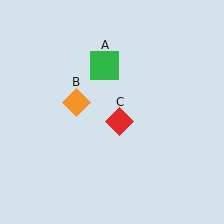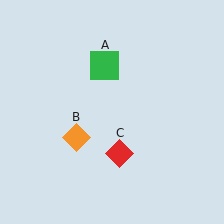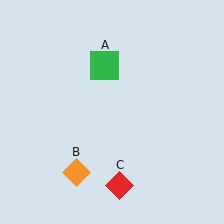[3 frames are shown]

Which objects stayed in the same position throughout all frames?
Green square (object A) remained stationary.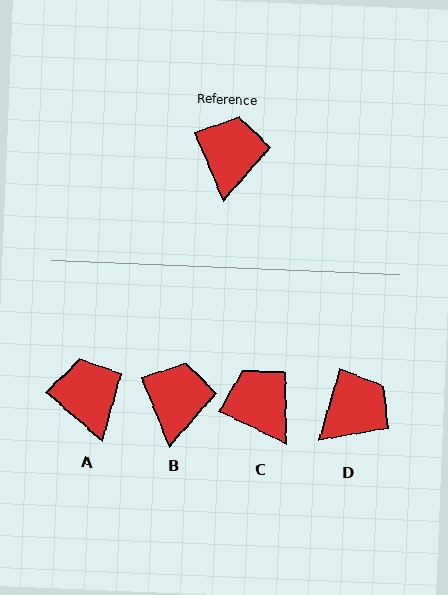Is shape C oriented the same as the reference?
No, it is off by about 42 degrees.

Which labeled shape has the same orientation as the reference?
B.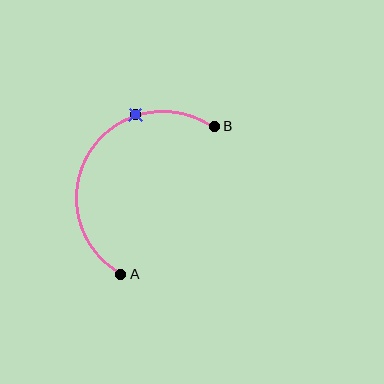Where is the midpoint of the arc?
The arc midpoint is the point on the curve farthest from the straight line joining A and B. It sits to the left of that line.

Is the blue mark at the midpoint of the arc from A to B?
No. The blue mark lies on the arc but is closer to endpoint B. The arc midpoint would be at the point on the curve equidistant along the arc from both A and B.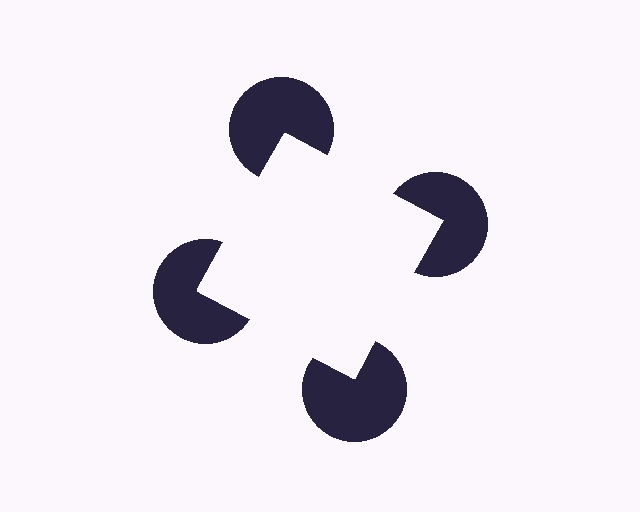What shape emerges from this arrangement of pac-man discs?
An illusory square — its edges are inferred from the aligned wedge cuts in the pac-man discs, not physically drawn.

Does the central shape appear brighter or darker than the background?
It typically appears slightly brighter than the background, even though no actual brightness change is drawn.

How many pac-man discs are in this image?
There are 4 — one at each vertex of the illusory square.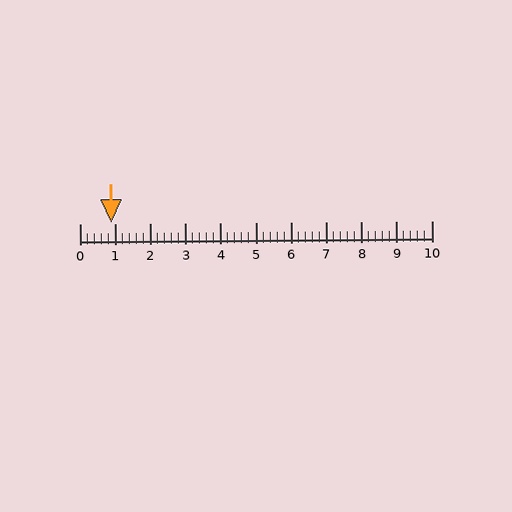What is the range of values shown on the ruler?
The ruler shows values from 0 to 10.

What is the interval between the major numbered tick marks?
The major tick marks are spaced 1 units apart.